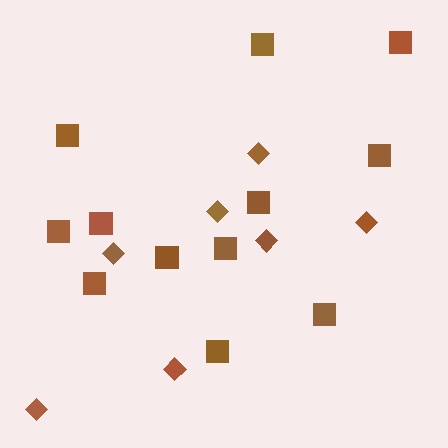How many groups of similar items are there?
There are 2 groups: one group of diamonds (7) and one group of squares (12).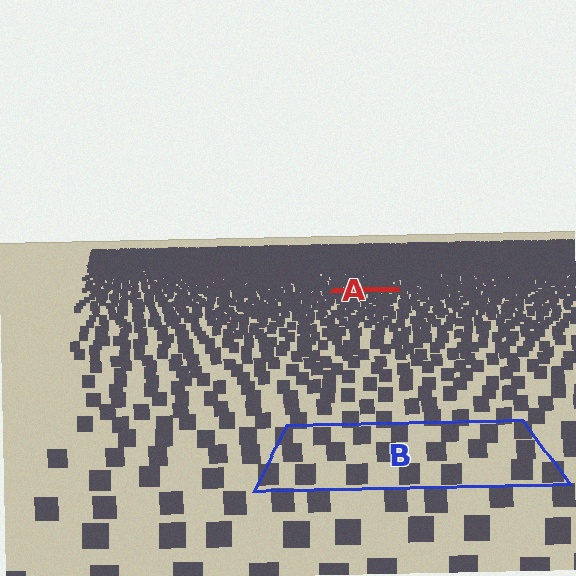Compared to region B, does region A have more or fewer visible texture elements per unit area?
Region A has more texture elements per unit area — they are packed more densely because it is farther away.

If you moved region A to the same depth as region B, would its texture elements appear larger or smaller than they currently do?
They would appear larger. At a closer depth, the same texture elements are projected at a bigger on-screen size.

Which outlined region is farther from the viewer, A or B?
Region A is farther from the viewer — the texture elements inside it appear smaller and more densely packed.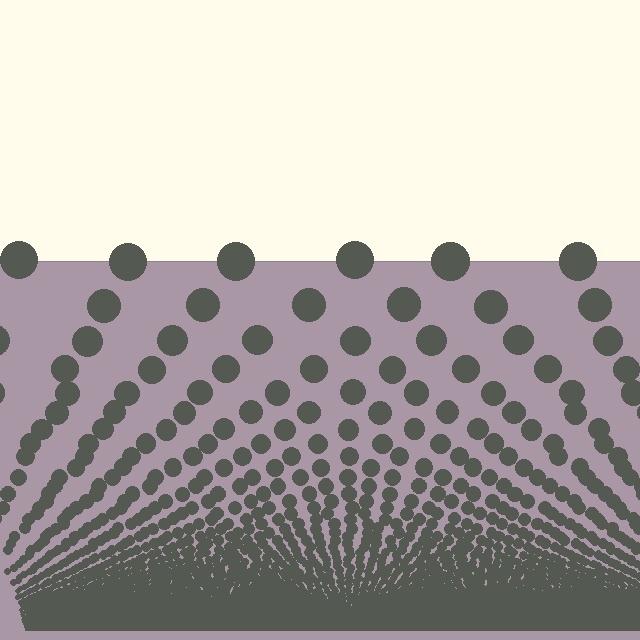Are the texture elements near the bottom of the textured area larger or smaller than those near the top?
Smaller. The gradient is inverted — elements near the bottom are smaller and denser.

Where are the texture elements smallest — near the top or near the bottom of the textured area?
Near the bottom.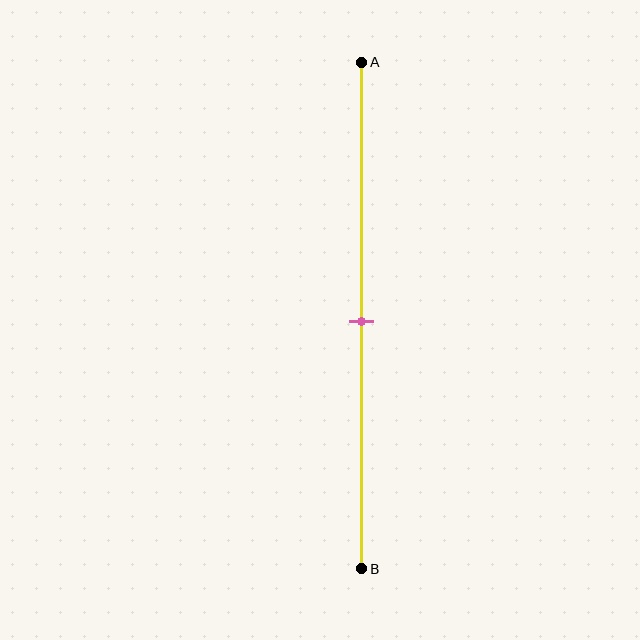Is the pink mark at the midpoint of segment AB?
Yes, the mark is approximately at the midpoint.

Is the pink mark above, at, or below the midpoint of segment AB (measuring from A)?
The pink mark is approximately at the midpoint of segment AB.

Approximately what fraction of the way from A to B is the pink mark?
The pink mark is approximately 50% of the way from A to B.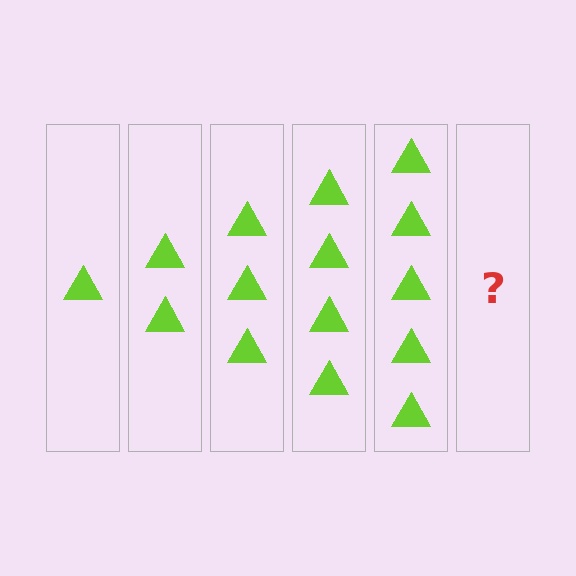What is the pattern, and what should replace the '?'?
The pattern is that each step adds one more triangle. The '?' should be 6 triangles.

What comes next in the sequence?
The next element should be 6 triangles.